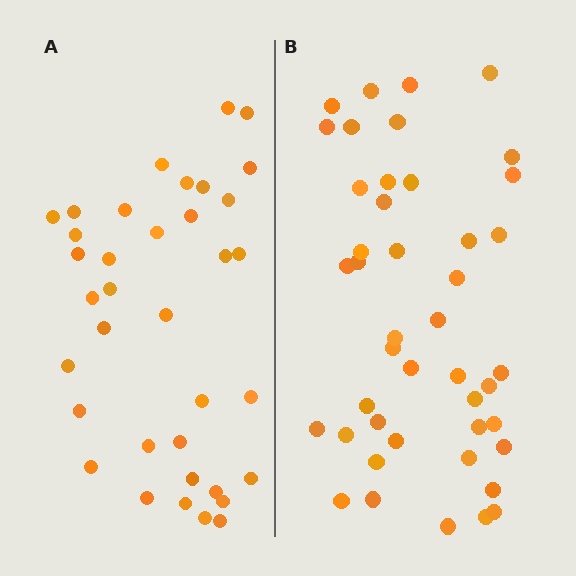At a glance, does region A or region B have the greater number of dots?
Region B (the right region) has more dots.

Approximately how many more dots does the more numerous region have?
Region B has roughly 8 or so more dots than region A.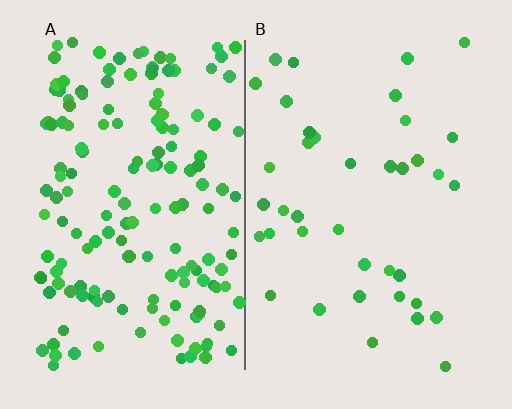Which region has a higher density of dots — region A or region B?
A (the left).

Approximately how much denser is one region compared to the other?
Approximately 4.1× — region A over region B.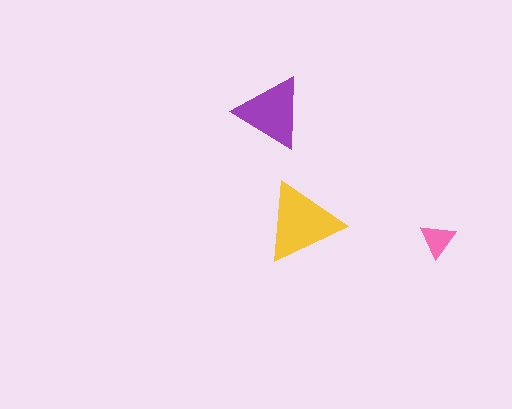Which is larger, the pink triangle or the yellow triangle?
The yellow one.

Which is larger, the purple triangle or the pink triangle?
The purple one.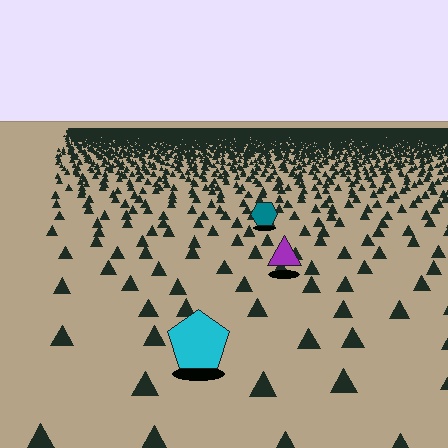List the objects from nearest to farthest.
From nearest to farthest: the cyan pentagon, the purple triangle, the teal hexagon.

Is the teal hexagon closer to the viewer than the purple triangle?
No. The purple triangle is closer — you can tell from the texture gradient: the ground texture is coarser near it.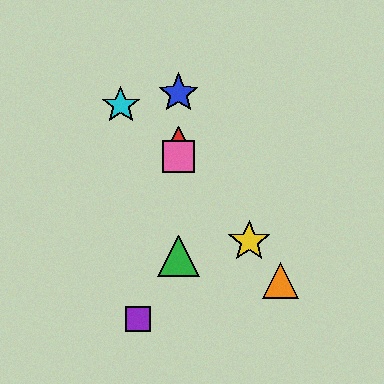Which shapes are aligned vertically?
The red triangle, the blue star, the green triangle, the pink square are aligned vertically.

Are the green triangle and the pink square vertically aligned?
Yes, both are at x≈178.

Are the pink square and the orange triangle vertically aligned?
No, the pink square is at x≈178 and the orange triangle is at x≈281.